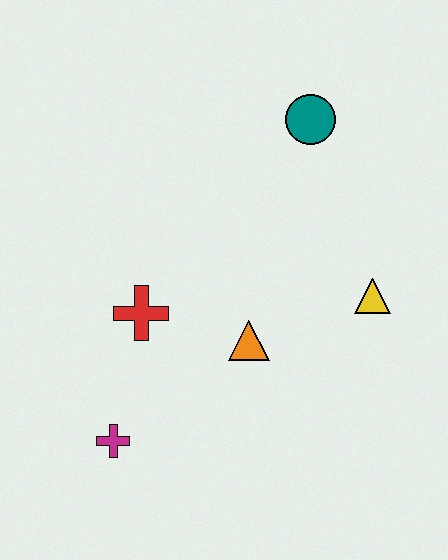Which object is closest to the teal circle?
The yellow triangle is closest to the teal circle.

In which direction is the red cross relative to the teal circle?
The red cross is below the teal circle.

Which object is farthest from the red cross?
The teal circle is farthest from the red cross.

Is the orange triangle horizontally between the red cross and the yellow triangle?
Yes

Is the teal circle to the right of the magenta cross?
Yes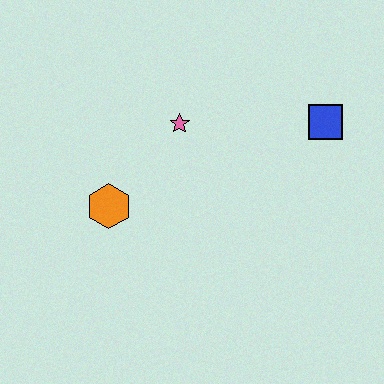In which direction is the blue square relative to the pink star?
The blue square is to the right of the pink star.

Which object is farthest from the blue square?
The orange hexagon is farthest from the blue square.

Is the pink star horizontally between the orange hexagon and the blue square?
Yes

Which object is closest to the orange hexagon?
The pink star is closest to the orange hexagon.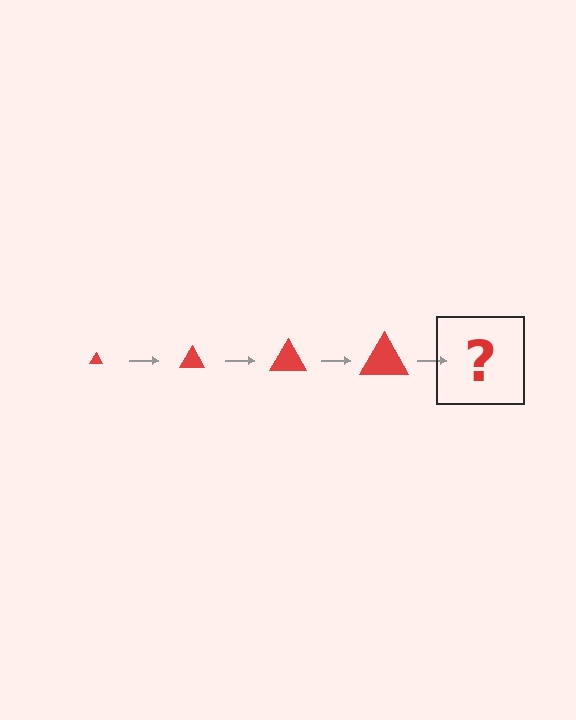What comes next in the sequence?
The next element should be a red triangle, larger than the previous one.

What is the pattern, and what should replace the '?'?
The pattern is that the triangle gets progressively larger each step. The '?' should be a red triangle, larger than the previous one.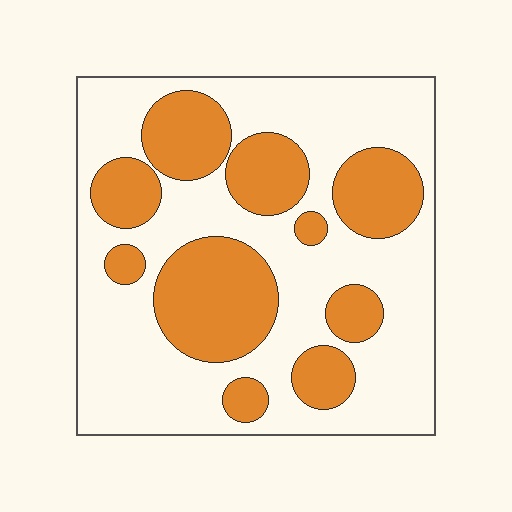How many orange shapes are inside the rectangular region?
10.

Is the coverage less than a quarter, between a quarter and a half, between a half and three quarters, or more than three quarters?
Between a quarter and a half.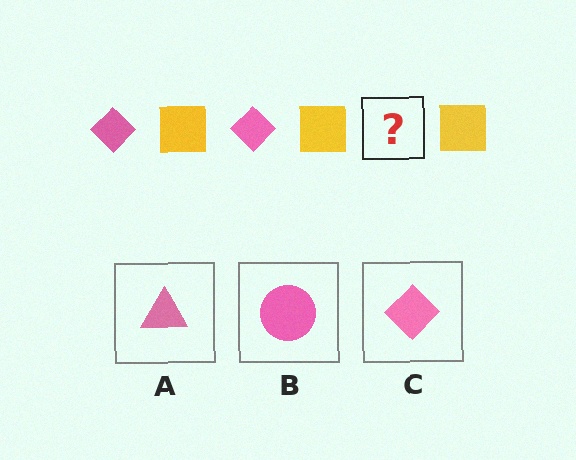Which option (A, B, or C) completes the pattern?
C.